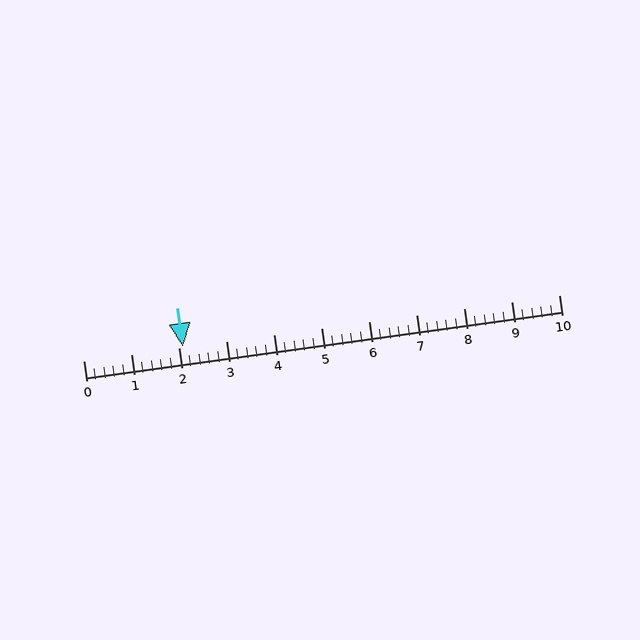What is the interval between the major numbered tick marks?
The major tick marks are spaced 1 units apart.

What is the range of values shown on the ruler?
The ruler shows values from 0 to 10.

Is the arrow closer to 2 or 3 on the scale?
The arrow is closer to 2.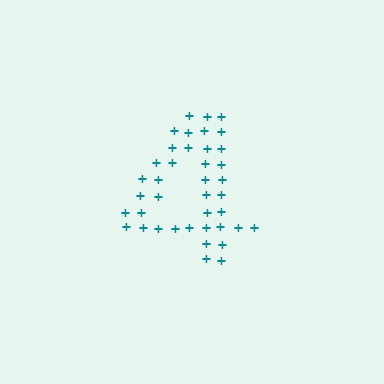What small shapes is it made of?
It is made of small plus signs.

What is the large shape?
The large shape is the digit 4.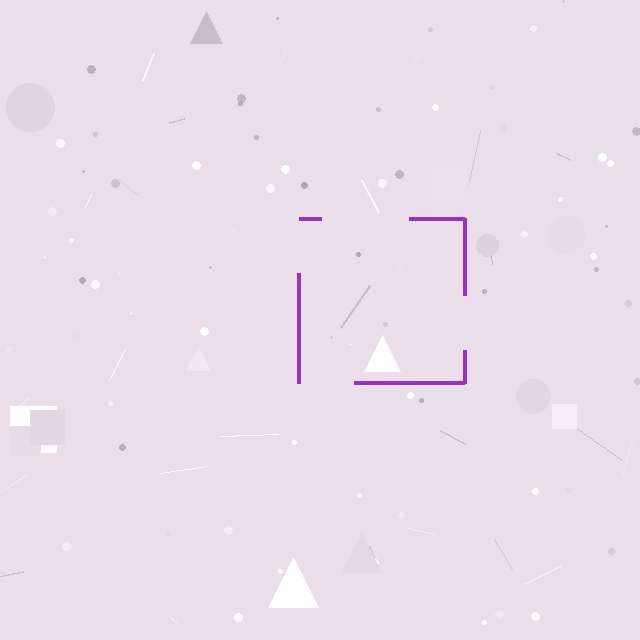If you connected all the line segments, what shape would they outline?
They would outline a square.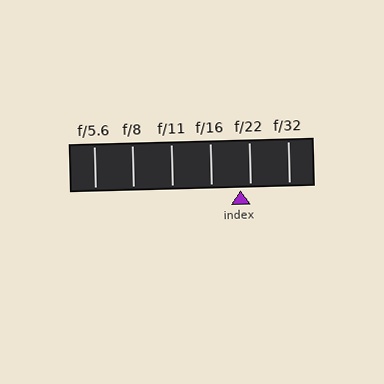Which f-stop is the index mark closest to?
The index mark is closest to f/22.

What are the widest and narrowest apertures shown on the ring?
The widest aperture shown is f/5.6 and the narrowest is f/32.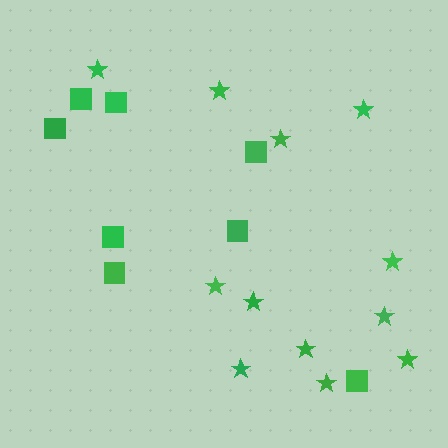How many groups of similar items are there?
There are 2 groups: one group of squares (8) and one group of stars (12).